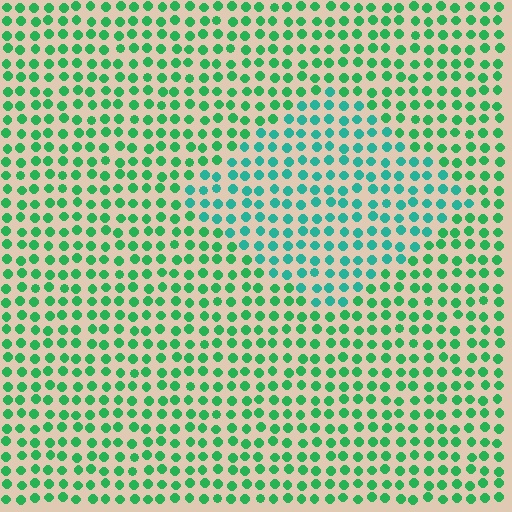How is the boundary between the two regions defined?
The boundary is defined purely by a slight shift in hue (about 30 degrees). Spacing, size, and orientation are identical on both sides.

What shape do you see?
I see a diamond.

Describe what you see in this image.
The image is filled with small green elements in a uniform arrangement. A diamond-shaped region is visible where the elements are tinted to a slightly different hue, forming a subtle color boundary.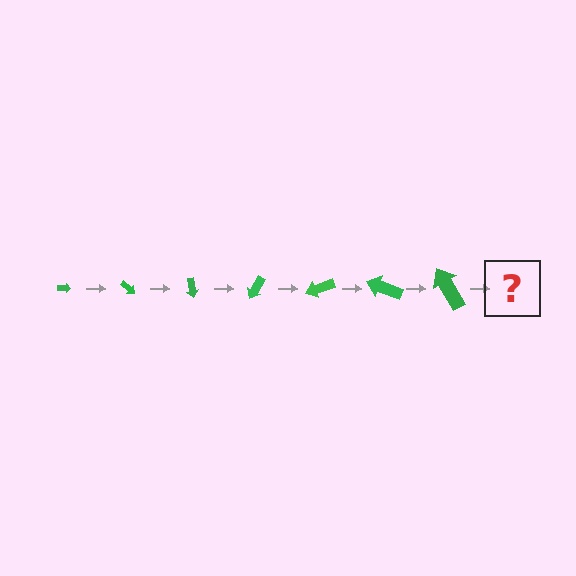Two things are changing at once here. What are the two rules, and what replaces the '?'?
The two rules are that the arrow grows larger each step and it rotates 40 degrees each step. The '?' should be an arrow, larger than the previous one and rotated 280 degrees from the start.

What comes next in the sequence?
The next element should be an arrow, larger than the previous one and rotated 280 degrees from the start.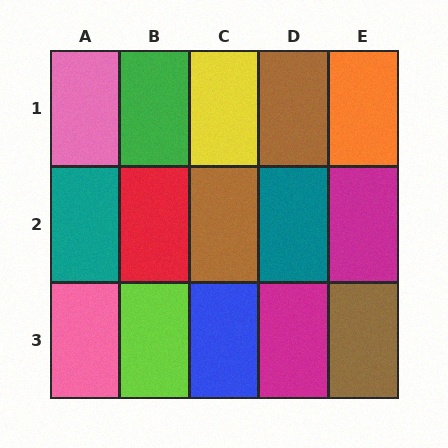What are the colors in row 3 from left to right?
Pink, lime, blue, magenta, brown.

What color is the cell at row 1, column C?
Yellow.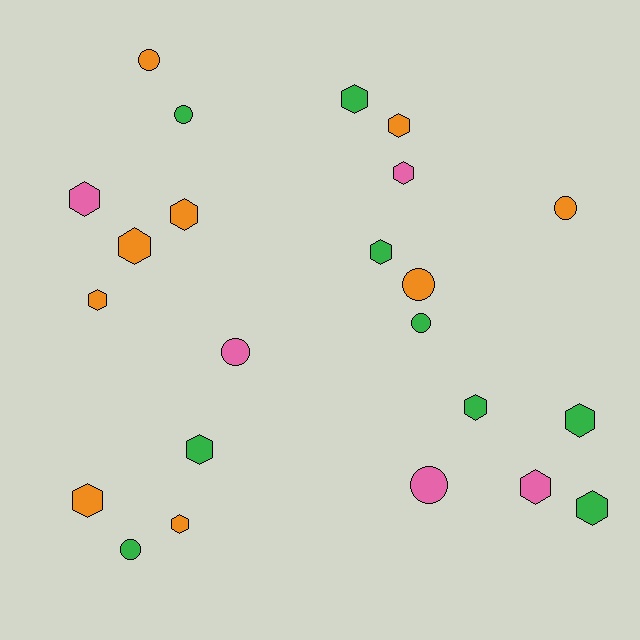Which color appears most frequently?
Green, with 9 objects.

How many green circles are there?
There are 3 green circles.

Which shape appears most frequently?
Hexagon, with 15 objects.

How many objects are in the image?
There are 23 objects.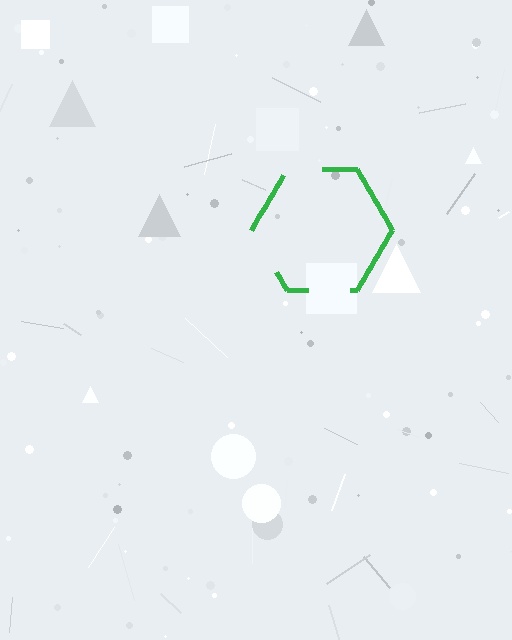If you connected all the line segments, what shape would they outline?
They would outline a hexagon.